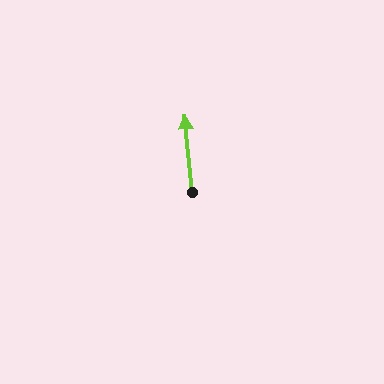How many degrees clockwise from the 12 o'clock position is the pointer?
Approximately 354 degrees.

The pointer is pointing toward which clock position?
Roughly 12 o'clock.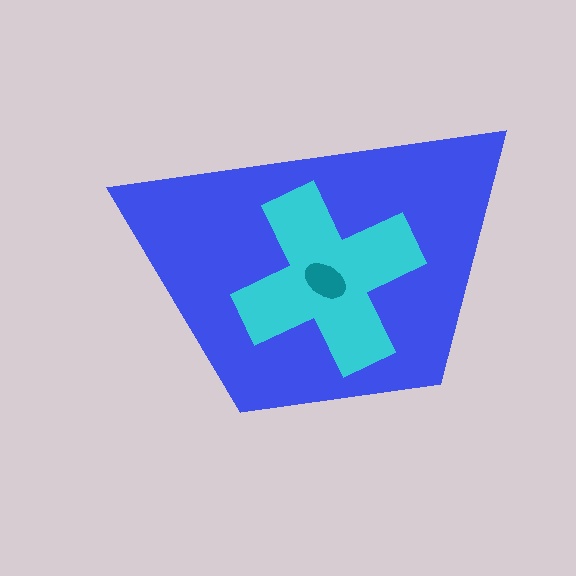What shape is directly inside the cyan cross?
The teal ellipse.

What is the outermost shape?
The blue trapezoid.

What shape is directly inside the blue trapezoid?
The cyan cross.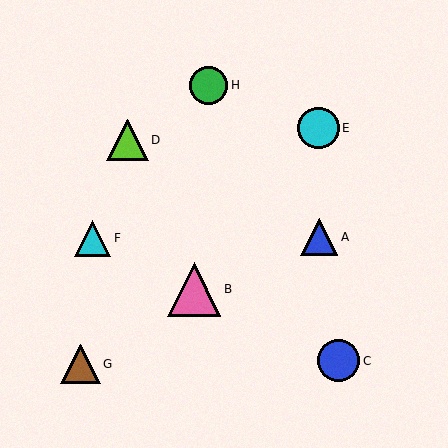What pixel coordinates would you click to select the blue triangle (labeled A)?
Click at (319, 237) to select the blue triangle A.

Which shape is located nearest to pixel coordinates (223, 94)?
The green circle (labeled H) at (209, 85) is nearest to that location.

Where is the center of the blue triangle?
The center of the blue triangle is at (319, 237).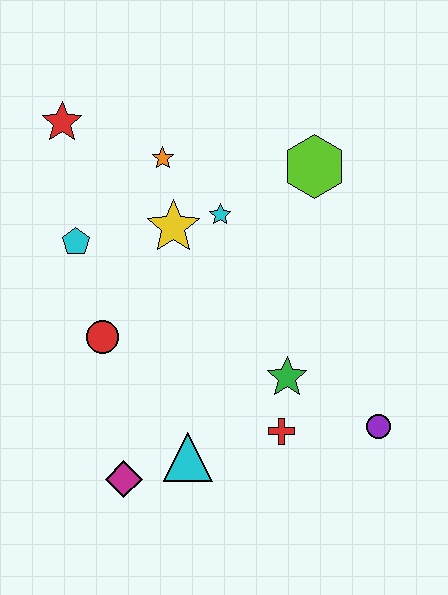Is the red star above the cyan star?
Yes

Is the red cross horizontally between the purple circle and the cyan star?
Yes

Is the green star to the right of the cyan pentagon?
Yes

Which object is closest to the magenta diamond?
The cyan triangle is closest to the magenta diamond.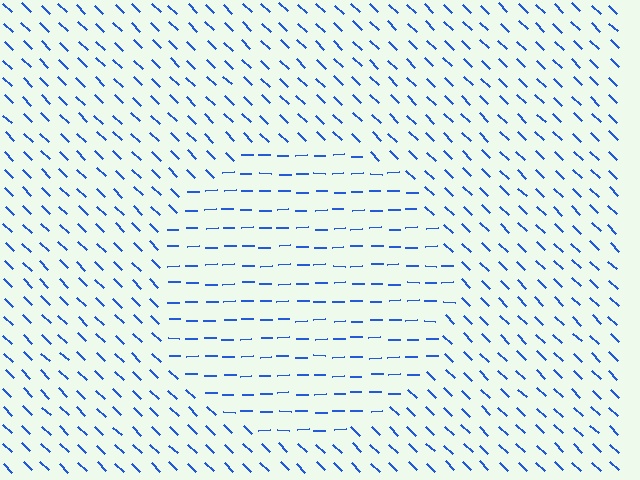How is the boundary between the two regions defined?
The boundary is defined purely by a change in line orientation (approximately 45 degrees difference). All lines are the same color and thickness.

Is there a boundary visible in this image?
Yes, there is a texture boundary formed by a change in line orientation.